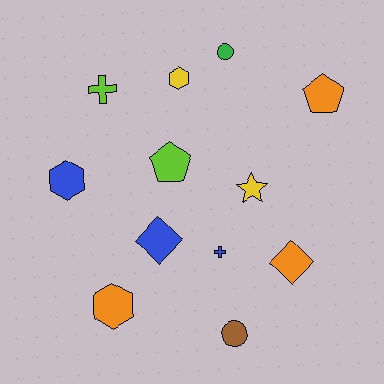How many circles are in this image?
There are 2 circles.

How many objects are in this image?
There are 12 objects.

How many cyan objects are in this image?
There are no cyan objects.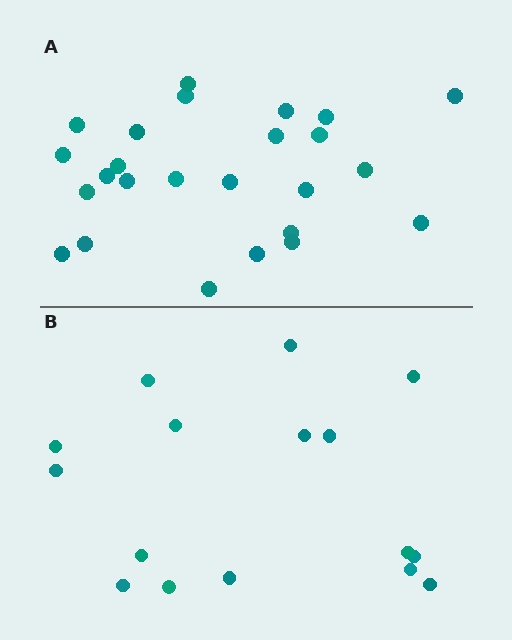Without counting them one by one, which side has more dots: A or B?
Region A (the top region) has more dots.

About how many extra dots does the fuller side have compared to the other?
Region A has roughly 8 or so more dots than region B.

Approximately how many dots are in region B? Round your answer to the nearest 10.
About 20 dots. (The exact count is 16, which rounds to 20.)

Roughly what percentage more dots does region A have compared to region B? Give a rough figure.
About 55% more.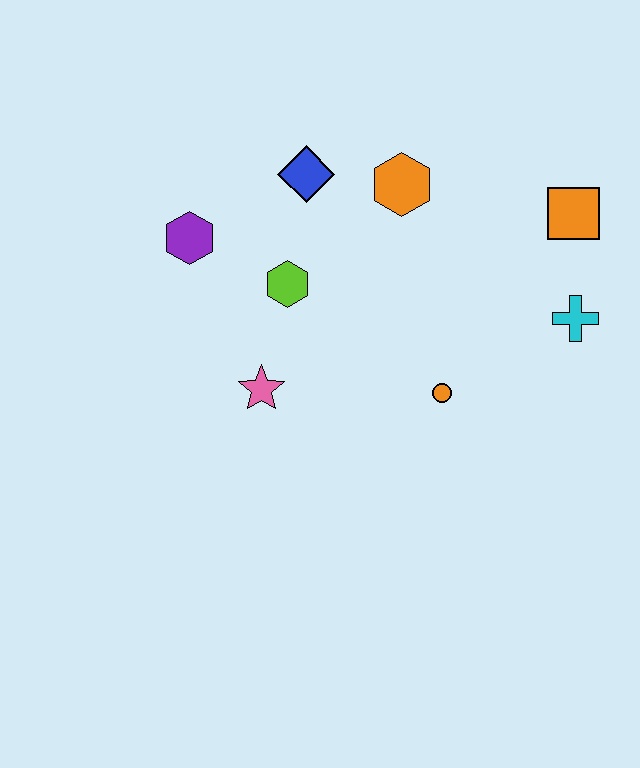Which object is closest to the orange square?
The cyan cross is closest to the orange square.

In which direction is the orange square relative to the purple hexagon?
The orange square is to the right of the purple hexagon.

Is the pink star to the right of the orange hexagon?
No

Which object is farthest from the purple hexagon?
The cyan cross is farthest from the purple hexagon.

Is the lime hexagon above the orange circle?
Yes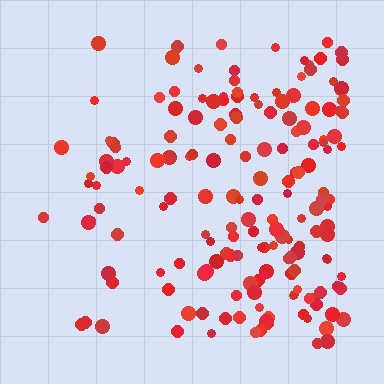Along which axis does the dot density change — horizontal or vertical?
Horizontal.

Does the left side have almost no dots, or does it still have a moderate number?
Still a moderate number, just noticeably fewer than the right.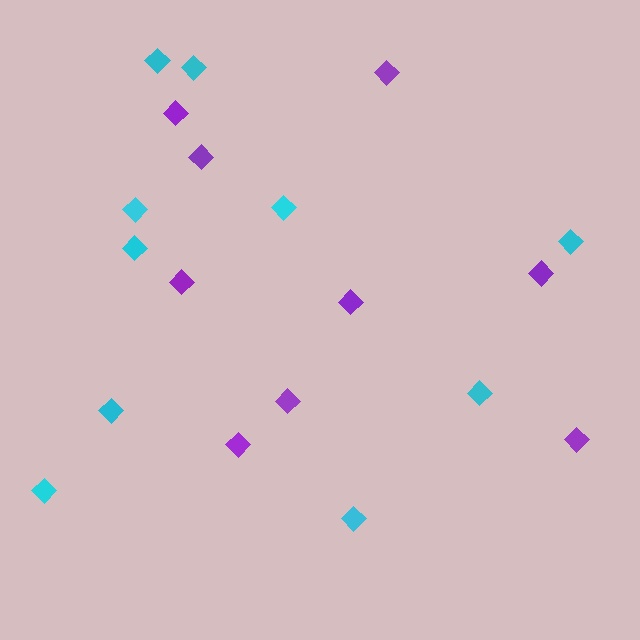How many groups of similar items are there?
There are 2 groups: one group of cyan diamonds (10) and one group of purple diamonds (9).